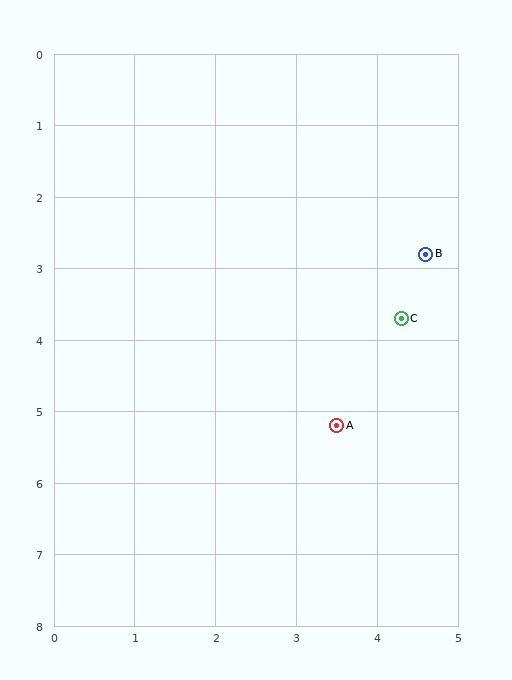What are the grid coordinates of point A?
Point A is at approximately (3.5, 5.2).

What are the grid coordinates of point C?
Point C is at approximately (4.3, 3.7).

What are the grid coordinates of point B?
Point B is at approximately (4.6, 2.8).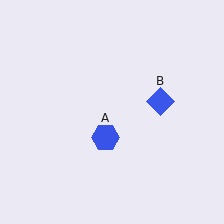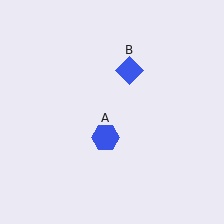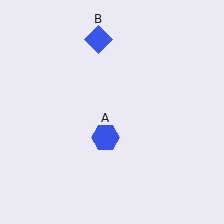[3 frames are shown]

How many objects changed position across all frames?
1 object changed position: blue diamond (object B).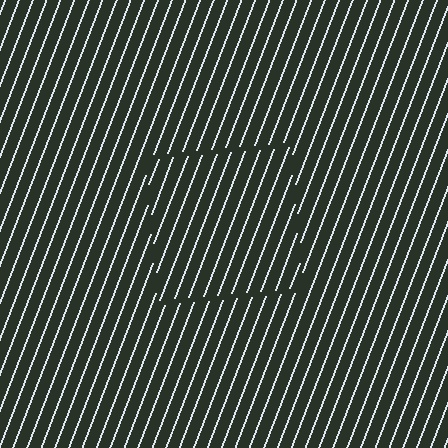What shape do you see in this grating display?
An illusory square. The interior of the shape contains the same grating, shifted by half a period — the contour is defined by the phase discontinuity where line-ends from the inner and outer gratings abut.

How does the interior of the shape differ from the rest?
The interior of the shape contains the same grating, shifted by half a period — the contour is defined by the phase discontinuity where line-ends from the inner and outer gratings abut.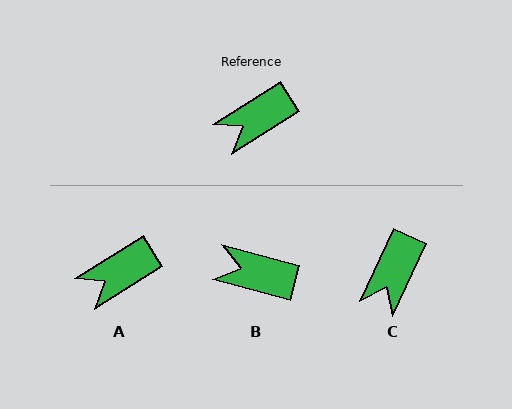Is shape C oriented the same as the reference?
No, it is off by about 33 degrees.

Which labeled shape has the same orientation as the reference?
A.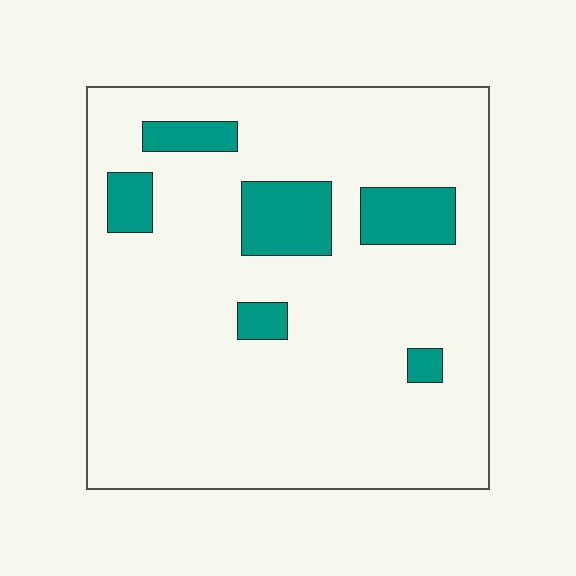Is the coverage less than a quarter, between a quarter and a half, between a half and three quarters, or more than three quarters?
Less than a quarter.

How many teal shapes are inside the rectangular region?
6.